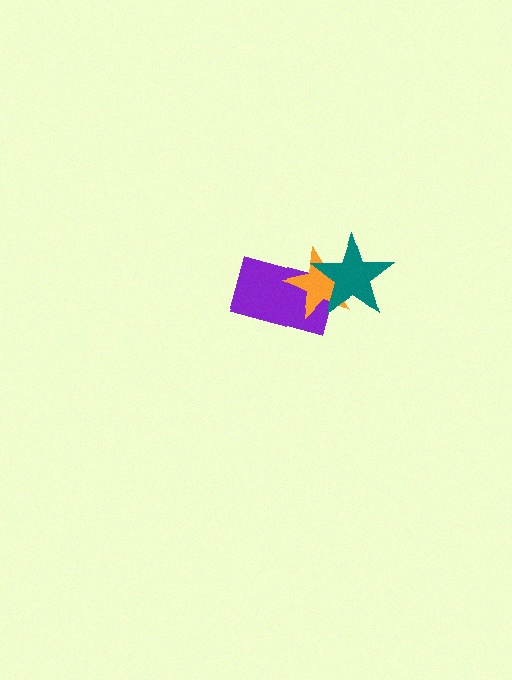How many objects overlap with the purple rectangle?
2 objects overlap with the purple rectangle.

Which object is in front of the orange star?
The teal star is in front of the orange star.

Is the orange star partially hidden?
Yes, it is partially covered by another shape.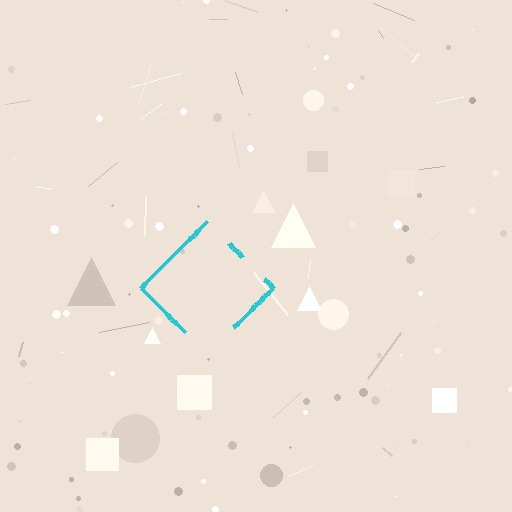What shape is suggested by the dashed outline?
The dashed outline suggests a diamond.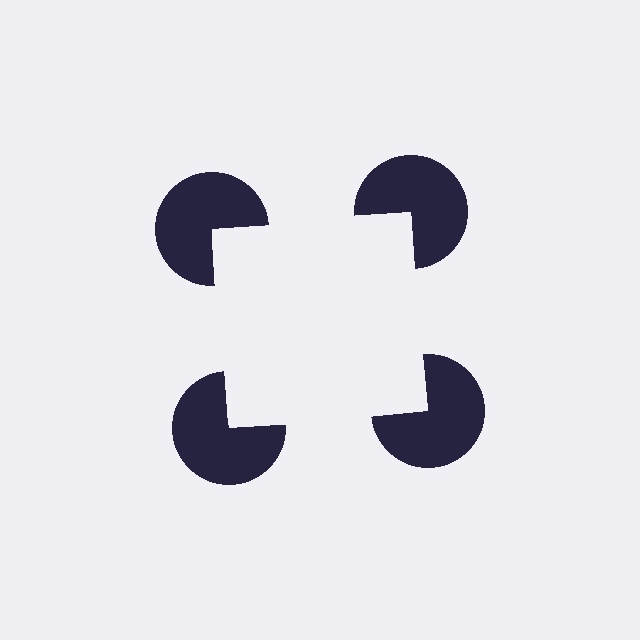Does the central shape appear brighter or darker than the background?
It typically appears slightly brighter than the background, even though no actual brightness change is drawn.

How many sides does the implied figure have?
4 sides.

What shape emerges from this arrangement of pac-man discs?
An illusory square — its edges are inferred from the aligned wedge cuts in the pac-man discs, not physically drawn.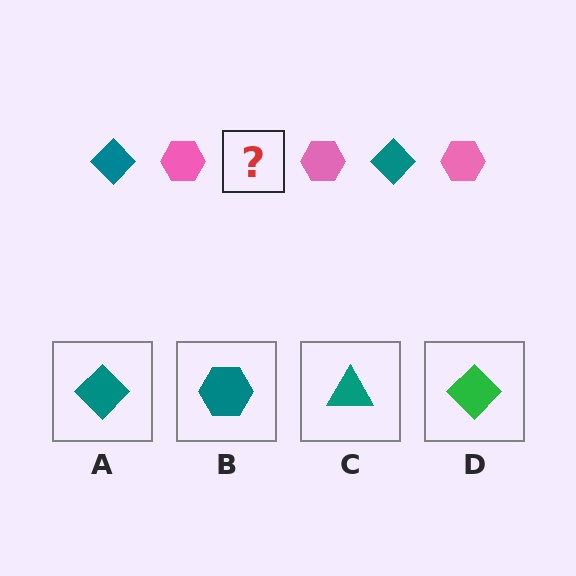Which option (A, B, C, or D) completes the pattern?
A.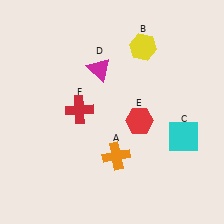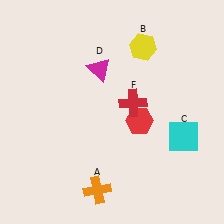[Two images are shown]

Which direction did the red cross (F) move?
The red cross (F) moved right.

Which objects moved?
The objects that moved are: the orange cross (A), the red cross (F).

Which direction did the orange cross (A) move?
The orange cross (A) moved down.